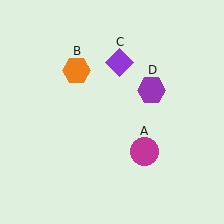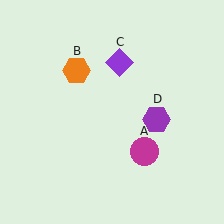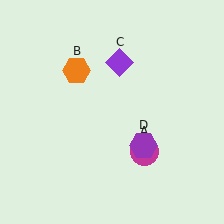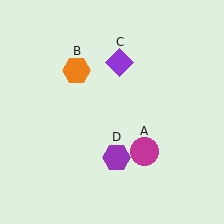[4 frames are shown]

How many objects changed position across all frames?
1 object changed position: purple hexagon (object D).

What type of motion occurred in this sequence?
The purple hexagon (object D) rotated clockwise around the center of the scene.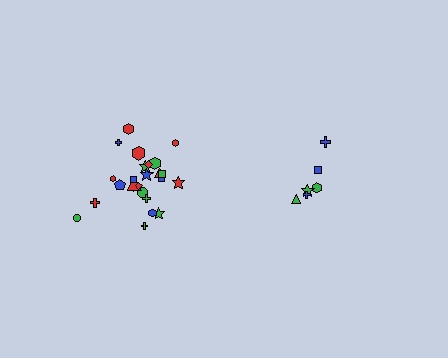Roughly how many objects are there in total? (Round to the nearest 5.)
Roughly 30 objects in total.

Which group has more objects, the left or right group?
The left group.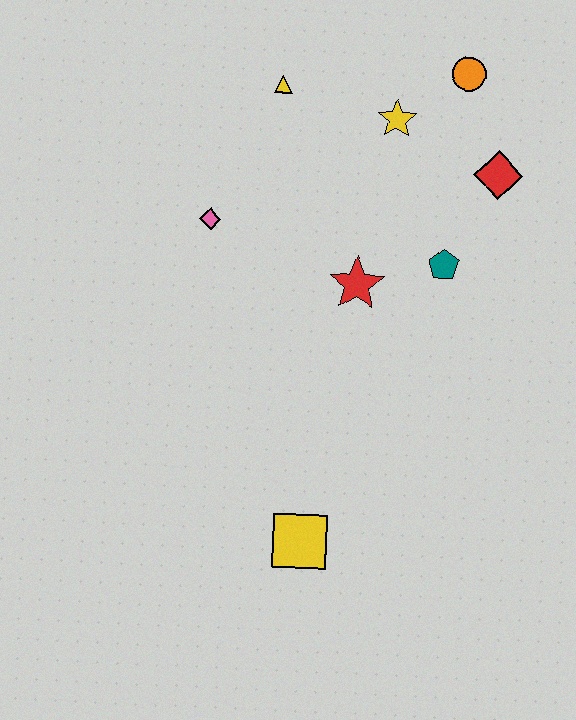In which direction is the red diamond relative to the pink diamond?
The red diamond is to the right of the pink diamond.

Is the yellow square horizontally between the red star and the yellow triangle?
Yes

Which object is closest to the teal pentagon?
The red star is closest to the teal pentagon.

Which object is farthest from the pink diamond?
The yellow square is farthest from the pink diamond.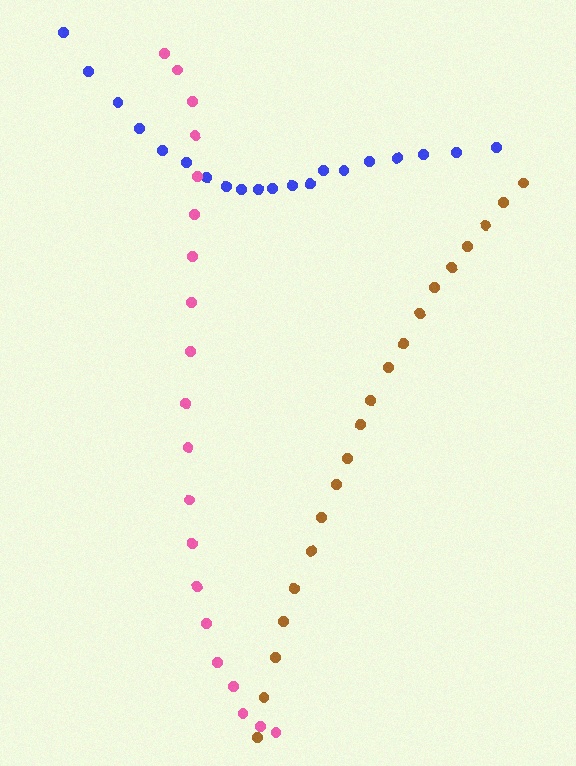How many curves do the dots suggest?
There are 3 distinct paths.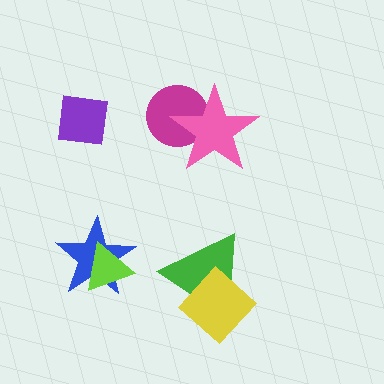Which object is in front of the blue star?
The lime triangle is in front of the blue star.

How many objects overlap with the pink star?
1 object overlaps with the pink star.